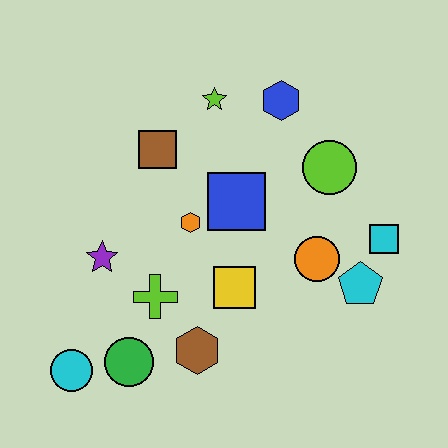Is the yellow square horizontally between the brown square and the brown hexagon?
No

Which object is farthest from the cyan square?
The cyan circle is farthest from the cyan square.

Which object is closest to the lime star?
The blue hexagon is closest to the lime star.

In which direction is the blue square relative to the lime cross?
The blue square is above the lime cross.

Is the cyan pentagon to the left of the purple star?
No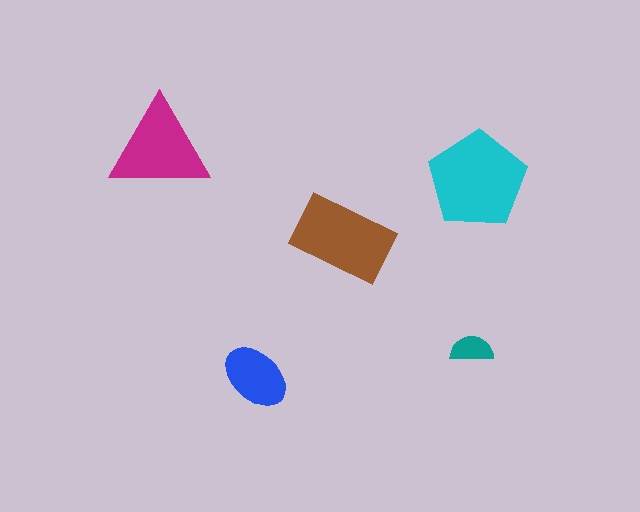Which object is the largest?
The cyan pentagon.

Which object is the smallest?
The teal semicircle.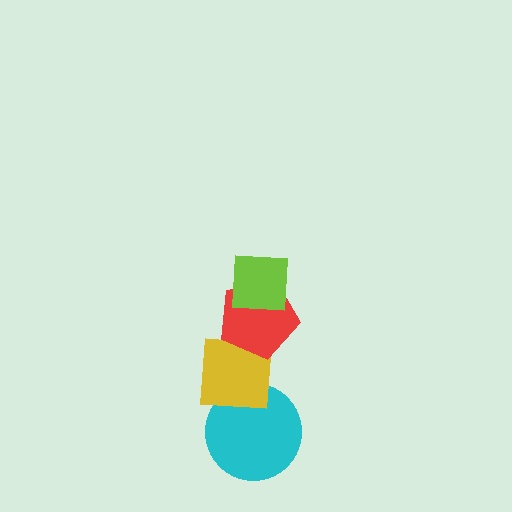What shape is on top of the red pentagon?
The lime square is on top of the red pentagon.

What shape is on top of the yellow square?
The red pentagon is on top of the yellow square.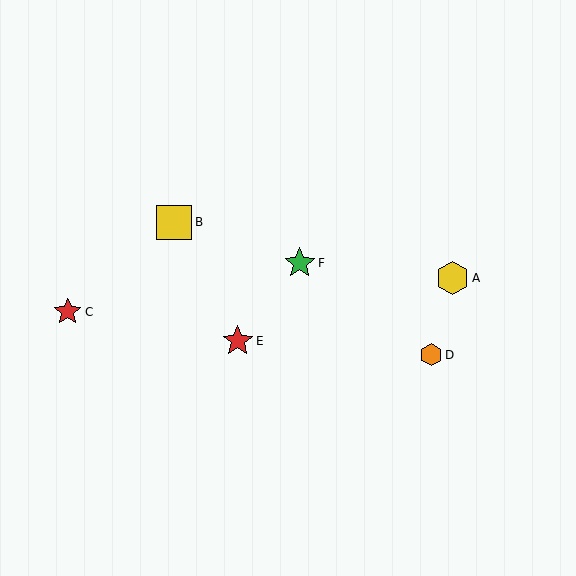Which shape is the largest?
The yellow square (labeled B) is the largest.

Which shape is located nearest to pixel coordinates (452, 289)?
The yellow hexagon (labeled A) at (453, 278) is nearest to that location.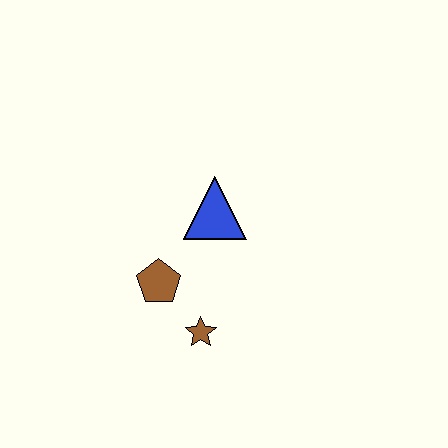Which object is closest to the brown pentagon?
The brown star is closest to the brown pentagon.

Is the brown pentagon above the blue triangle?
No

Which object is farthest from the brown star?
The blue triangle is farthest from the brown star.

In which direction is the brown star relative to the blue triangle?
The brown star is below the blue triangle.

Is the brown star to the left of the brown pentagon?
No